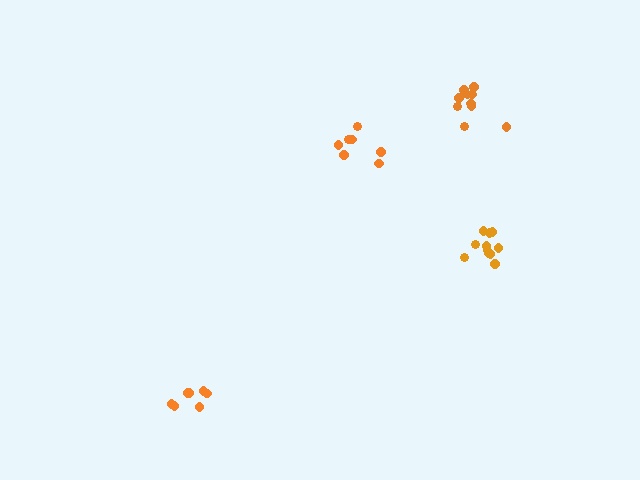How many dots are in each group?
Group 1: 7 dots, Group 2: 11 dots, Group 3: 7 dots, Group 4: 10 dots (35 total).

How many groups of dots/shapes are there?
There are 4 groups.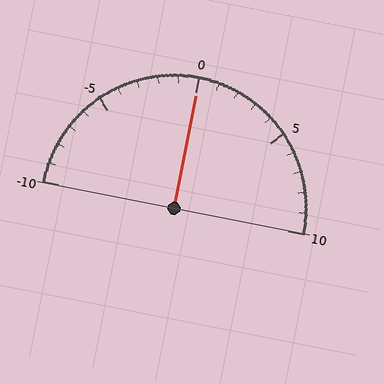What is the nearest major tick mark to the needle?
The nearest major tick mark is 0.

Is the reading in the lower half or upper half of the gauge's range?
The reading is in the upper half of the range (-10 to 10).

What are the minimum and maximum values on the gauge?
The gauge ranges from -10 to 10.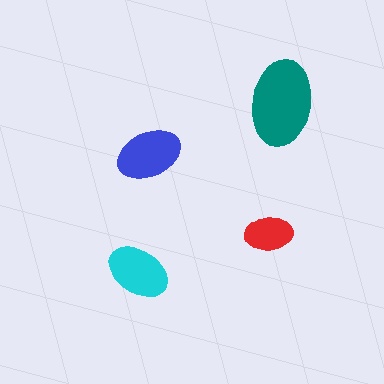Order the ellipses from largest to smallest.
the teal one, the blue one, the cyan one, the red one.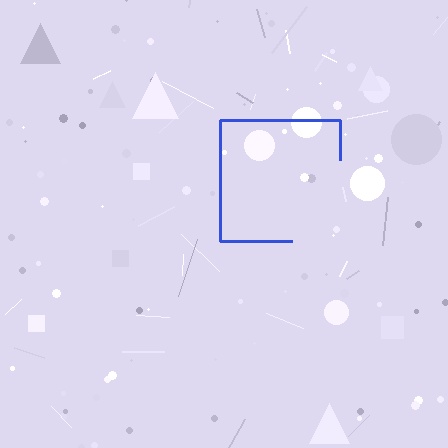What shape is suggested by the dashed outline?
The dashed outline suggests a square.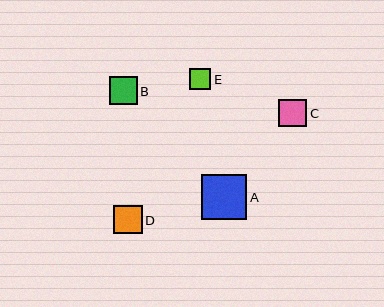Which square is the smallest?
Square E is the smallest with a size of approximately 21 pixels.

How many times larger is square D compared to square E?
Square D is approximately 1.4 times the size of square E.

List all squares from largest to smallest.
From largest to smallest: A, D, B, C, E.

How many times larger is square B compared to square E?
Square B is approximately 1.4 times the size of square E.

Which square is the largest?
Square A is the largest with a size of approximately 45 pixels.